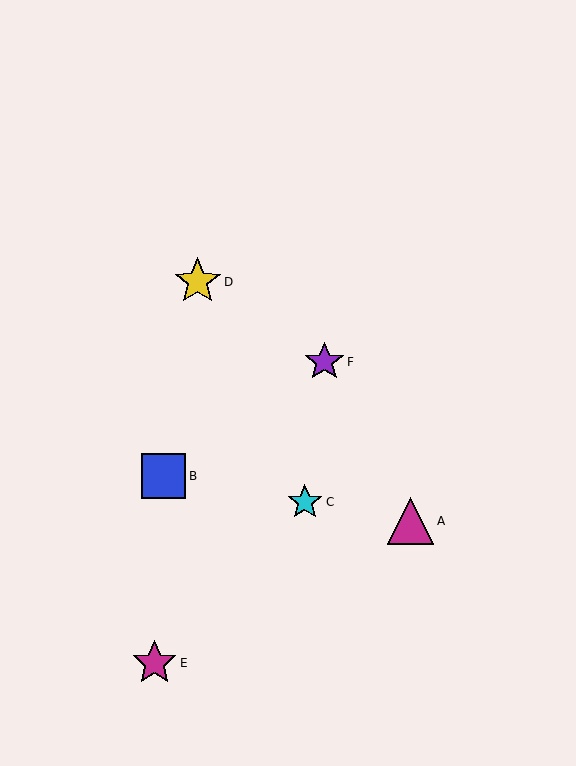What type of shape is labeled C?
Shape C is a cyan star.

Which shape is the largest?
The yellow star (labeled D) is the largest.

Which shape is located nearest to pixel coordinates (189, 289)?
The yellow star (labeled D) at (198, 282) is nearest to that location.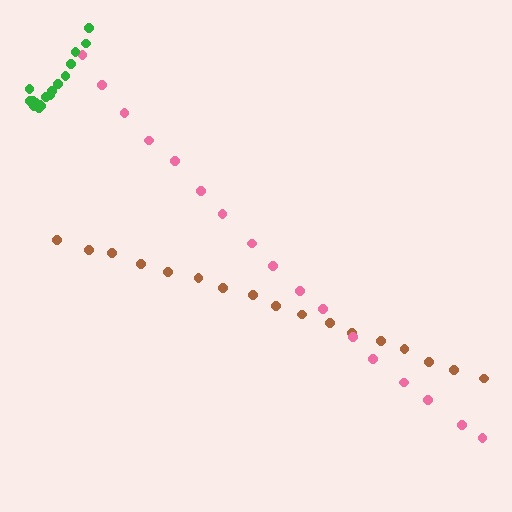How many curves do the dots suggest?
There are 3 distinct paths.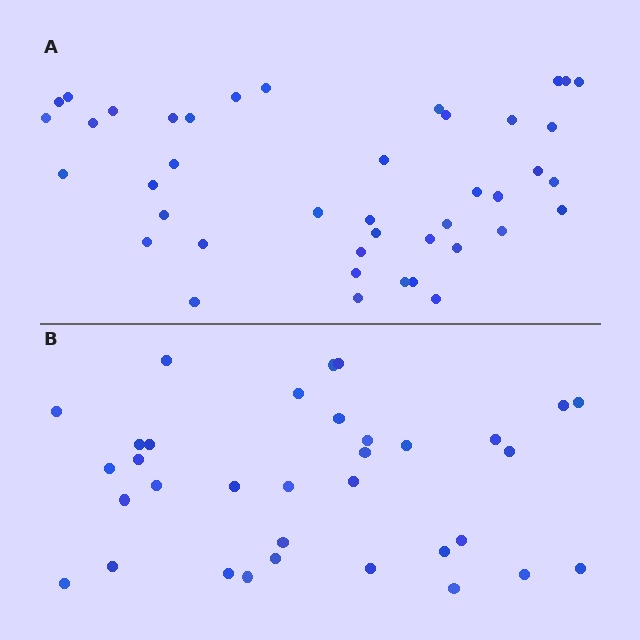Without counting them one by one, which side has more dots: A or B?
Region A (the top region) has more dots.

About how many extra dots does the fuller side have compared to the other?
Region A has roughly 8 or so more dots than region B.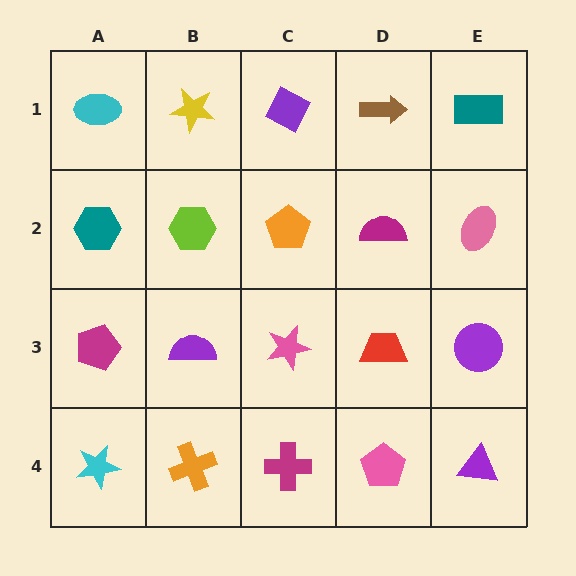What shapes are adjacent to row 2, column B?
A yellow star (row 1, column B), a purple semicircle (row 3, column B), a teal hexagon (row 2, column A), an orange pentagon (row 2, column C).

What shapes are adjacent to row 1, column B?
A lime hexagon (row 2, column B), a cyan ellipse (row 1, column A), a purple diamond (row 1, column C).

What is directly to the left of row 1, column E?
A brown arrow.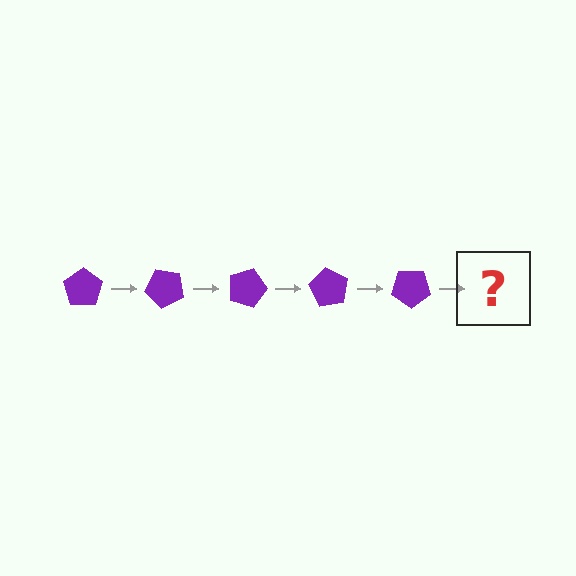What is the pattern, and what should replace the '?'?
The pattern is that the pentagon rotates 45 degrees each step. The '?' should be a purple pentagon rotated 225 degrees.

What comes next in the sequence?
The next element should be a purple pentagon rotated 225 degrees.